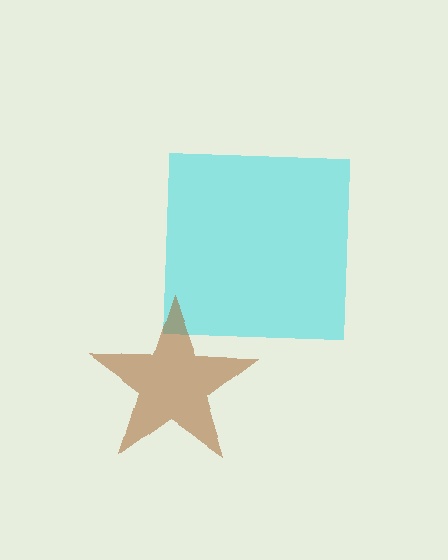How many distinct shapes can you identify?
There are 2 distinct shapes: a cyan square, a brown star.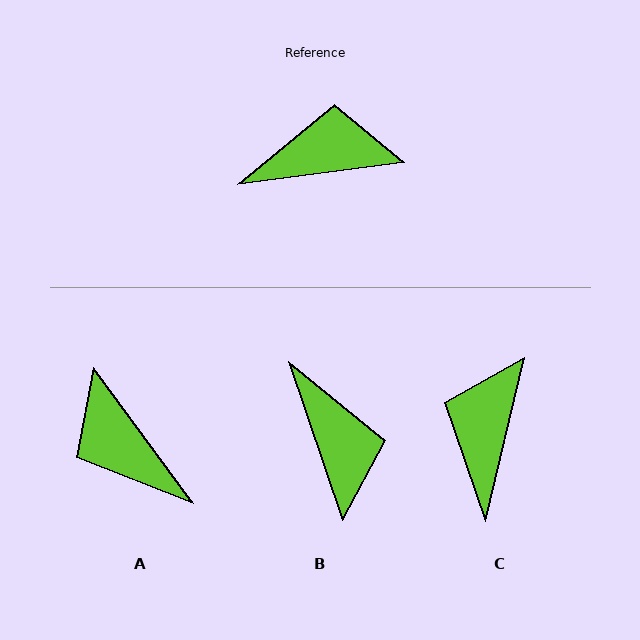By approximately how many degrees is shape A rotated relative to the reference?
Approximately 119 degrees counter-clockwise.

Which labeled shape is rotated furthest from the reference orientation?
A, about 119 degrees away.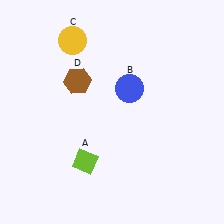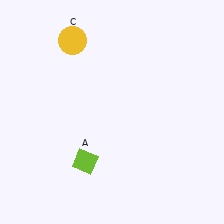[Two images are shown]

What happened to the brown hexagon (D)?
The brown hexagon (D) was removed in Image 2. It was in the top-left area of Image 1.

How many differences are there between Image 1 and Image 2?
There are 2 differences between the two images.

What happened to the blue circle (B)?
The blue circle (B) was removed in Image 2. It was in the top-right area of Image 1.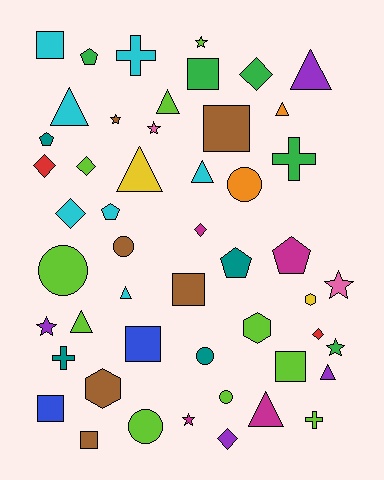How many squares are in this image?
There are 8 squares.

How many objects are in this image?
There are 50 objects.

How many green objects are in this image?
There are 5 green objects.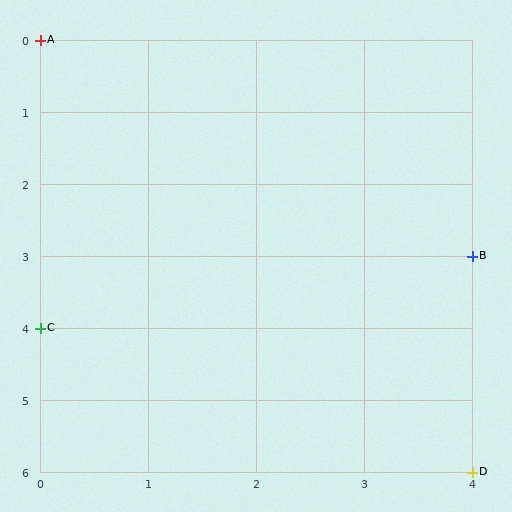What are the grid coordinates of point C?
Point C is at grid coordinates (0, 4).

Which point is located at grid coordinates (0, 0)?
Point A is at (0, 0).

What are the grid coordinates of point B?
Point B is at grid coordinates (4, 3).